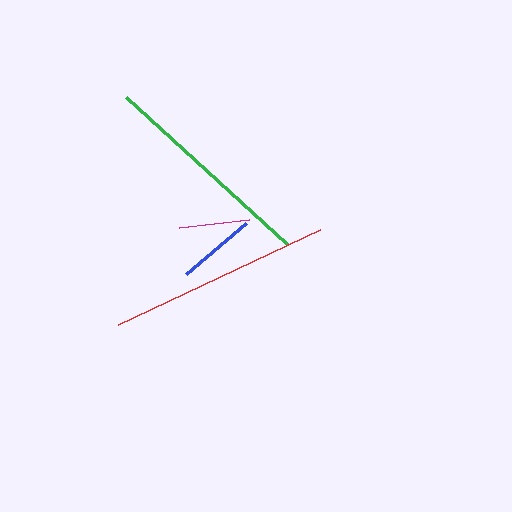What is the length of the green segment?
The green segment is approximately 218 pixels long.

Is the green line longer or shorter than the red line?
The red line is longer than the green line.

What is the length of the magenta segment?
The magenta segment is approximately 70 pixels long.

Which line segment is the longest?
The red line is the longest at approximately 223 pixels.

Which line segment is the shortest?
The magenta line is the shortest at approximately 70 pixels.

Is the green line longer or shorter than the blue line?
The green line is longer than the blue line.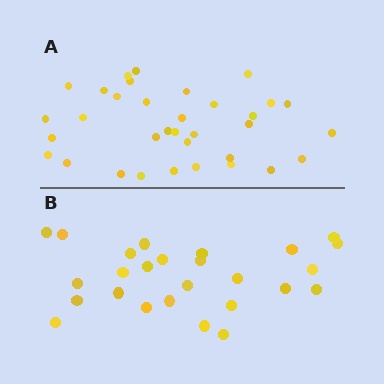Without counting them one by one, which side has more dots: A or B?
Region A (the top region) has more dots.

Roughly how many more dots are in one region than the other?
Region A has roughly 8 or so more dots than region B.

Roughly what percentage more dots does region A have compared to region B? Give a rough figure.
About 30% more.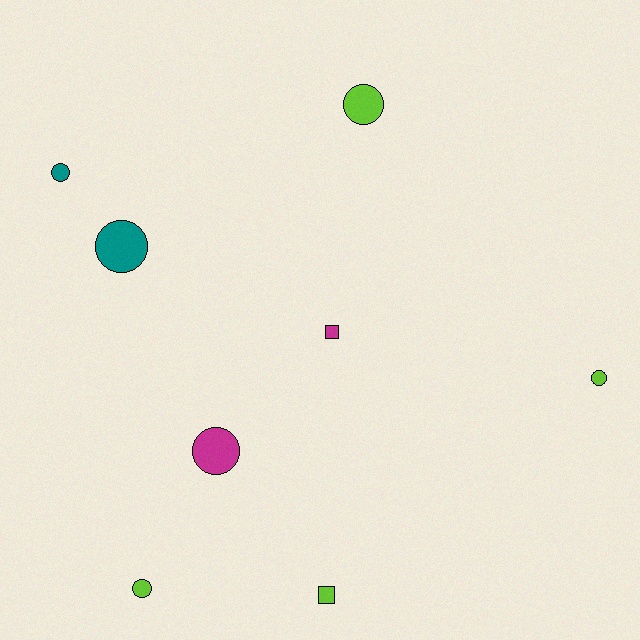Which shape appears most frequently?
Circle, with 6 objects.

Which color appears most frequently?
Lime, with 4 objects.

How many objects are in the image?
There are 8 objects.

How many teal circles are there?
There are 2 teal circles.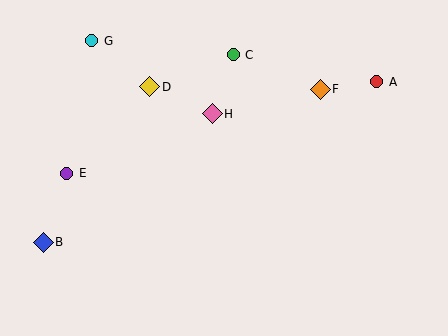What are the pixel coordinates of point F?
Point F is at (320, 89).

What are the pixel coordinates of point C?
Point C is at (233, 55).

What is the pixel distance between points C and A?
The distance between C and A is 146 pixels.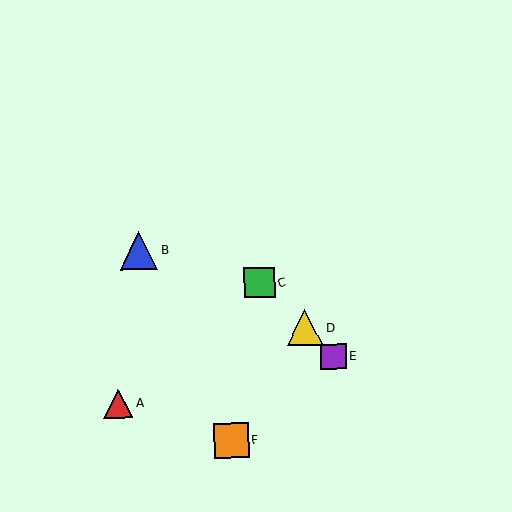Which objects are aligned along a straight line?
Objects C, D, E are aligned along a straight line.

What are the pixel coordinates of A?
Object A is at (118, 403).